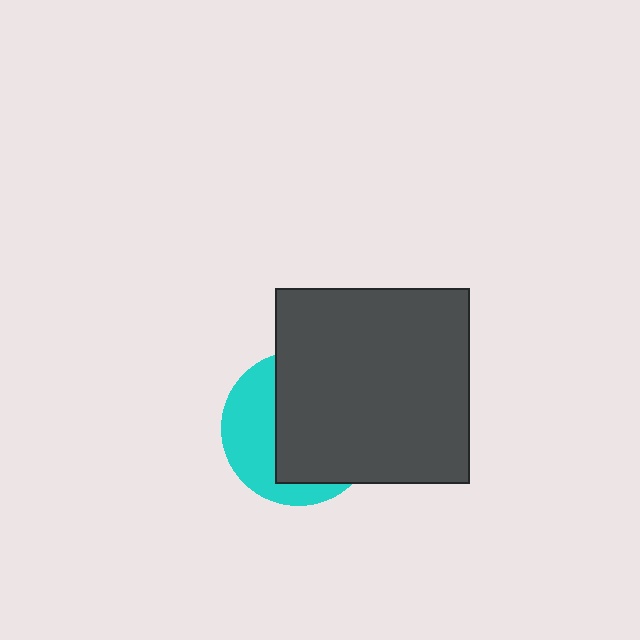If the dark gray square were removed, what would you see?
You would see the complete cyan circle.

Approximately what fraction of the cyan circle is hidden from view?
Roughly 62% of the cyan circle is hidden behind the dark gray square.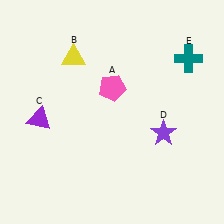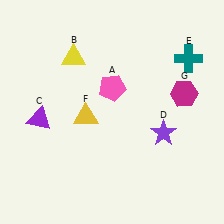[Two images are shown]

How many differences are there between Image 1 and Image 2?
There are 2 differences between the two images.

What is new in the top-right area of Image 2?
A magenta hexagon (G) was added in the top-right area of Image 2.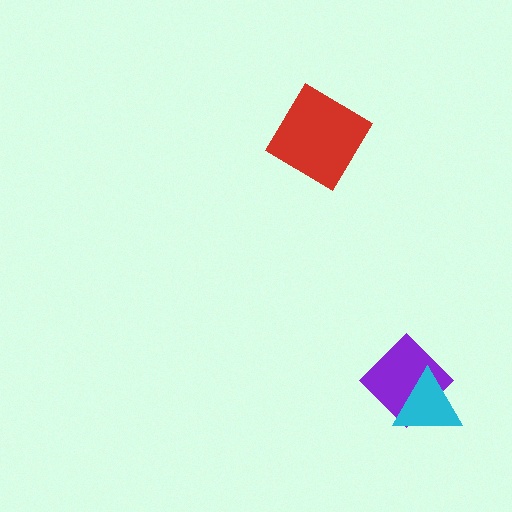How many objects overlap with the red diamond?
0 objects overlap with the red diamond.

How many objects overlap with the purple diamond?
1 object overlaps with the purple diamond.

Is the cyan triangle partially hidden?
No, no other shape covers it.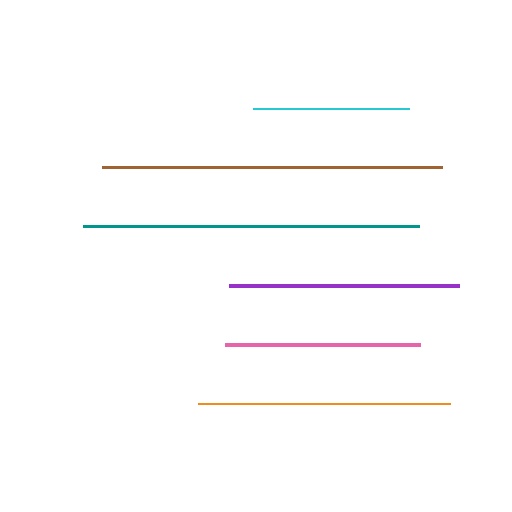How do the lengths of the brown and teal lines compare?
The brown and teal lines are approximately the same length.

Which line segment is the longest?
The brown line is the longest at approximately 339 pixels.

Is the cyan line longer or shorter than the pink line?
The pink line is longer than the cyan line.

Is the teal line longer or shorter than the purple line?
The teal line is longer than the purple line.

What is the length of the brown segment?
The brown segment is approximately 339 pixels long.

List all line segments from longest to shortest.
From longest to shortest: brown, teal, orange, purple, pink, cyan.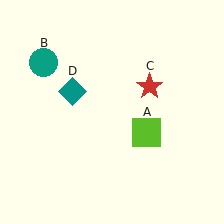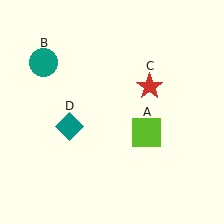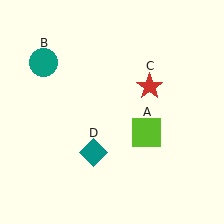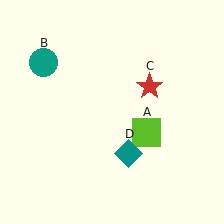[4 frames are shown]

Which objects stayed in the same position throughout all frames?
Lime square (object A) and teal circle (object B) and red star (object C) remained stationary.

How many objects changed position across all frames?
1 object changed position: teal diamond (object D).